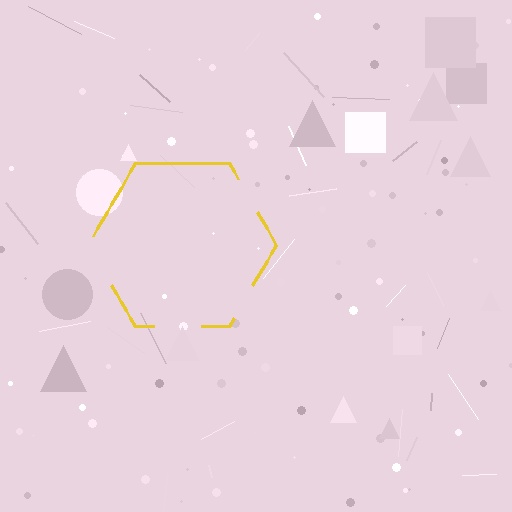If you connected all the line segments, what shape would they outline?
They would outline a hexagon.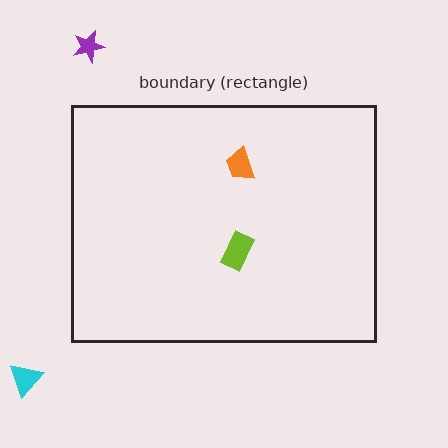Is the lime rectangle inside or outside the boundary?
Inside.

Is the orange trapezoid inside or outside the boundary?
Inside.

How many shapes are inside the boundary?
2 inside, 2 outside.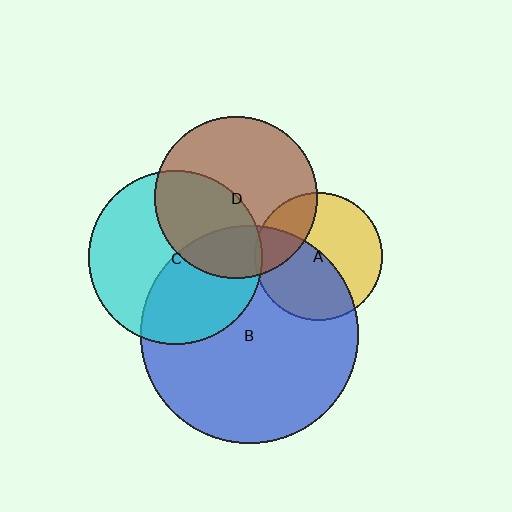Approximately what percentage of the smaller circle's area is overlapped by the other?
Approximately 40%.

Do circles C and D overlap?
Yes.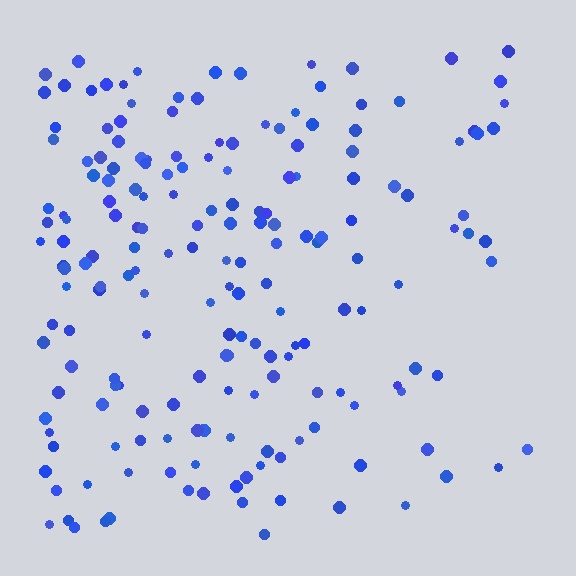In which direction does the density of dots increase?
From right to left, with the left side densest.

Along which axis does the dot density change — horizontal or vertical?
Horizontal.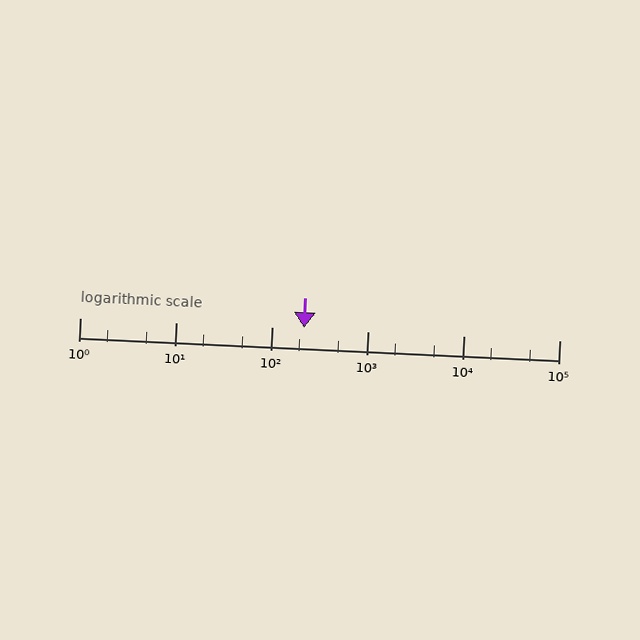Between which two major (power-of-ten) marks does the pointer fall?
The pointer is between 100 and 1000.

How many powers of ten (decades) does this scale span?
The scale spans 5 decades, from 1 to 100000.